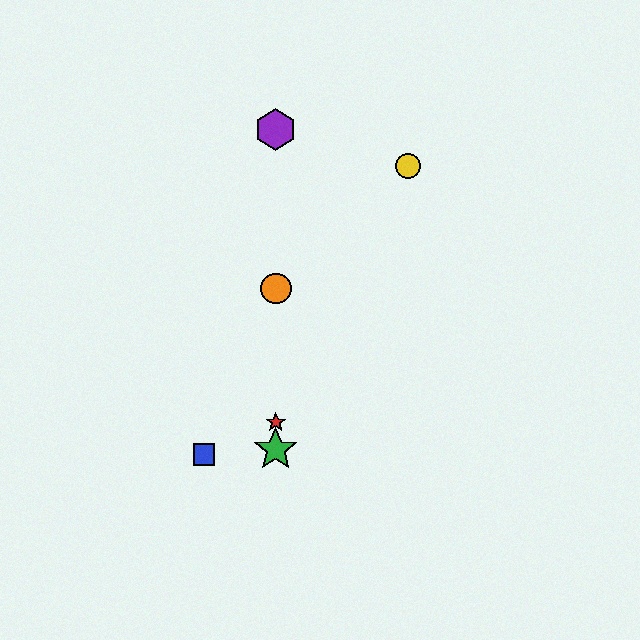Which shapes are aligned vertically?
The red star, the green star, the purple hexagon, the orange circle are aligned vertically.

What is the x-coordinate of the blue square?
The blue square is at x≈204.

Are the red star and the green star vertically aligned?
Yes, both are at x≈276.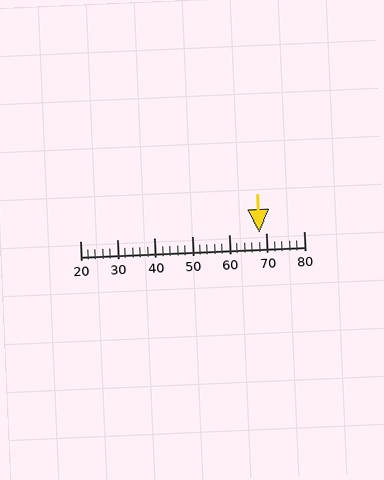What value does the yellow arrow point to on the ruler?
The yellow arrow points to approximately 68.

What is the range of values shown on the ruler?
The ruler shows values from 20 to 80.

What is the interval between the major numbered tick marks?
The major tick marks are spaced 10 units apart.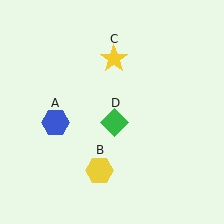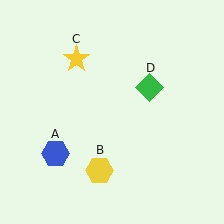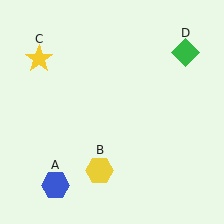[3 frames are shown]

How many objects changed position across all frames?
3 objects changed position: blue hexagon (object A), yellow star (object C), green diamond (object D).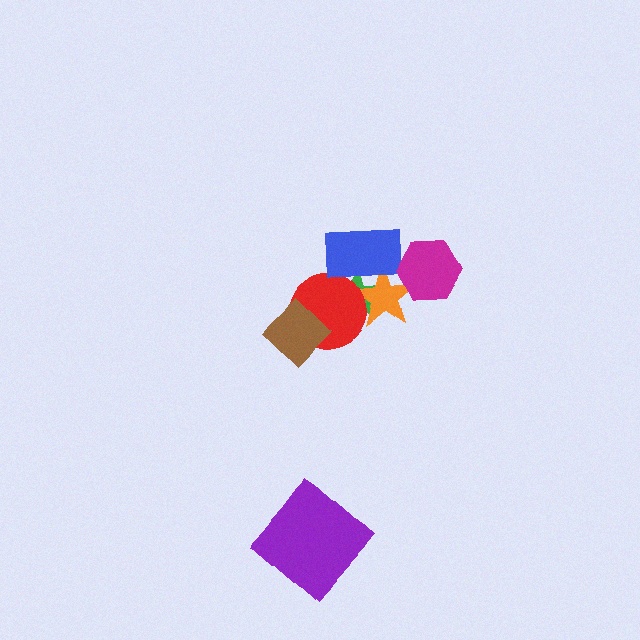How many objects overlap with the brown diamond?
1 object overlaps with the brown diamond.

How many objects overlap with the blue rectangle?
3 objects overlap with the blue rectangle.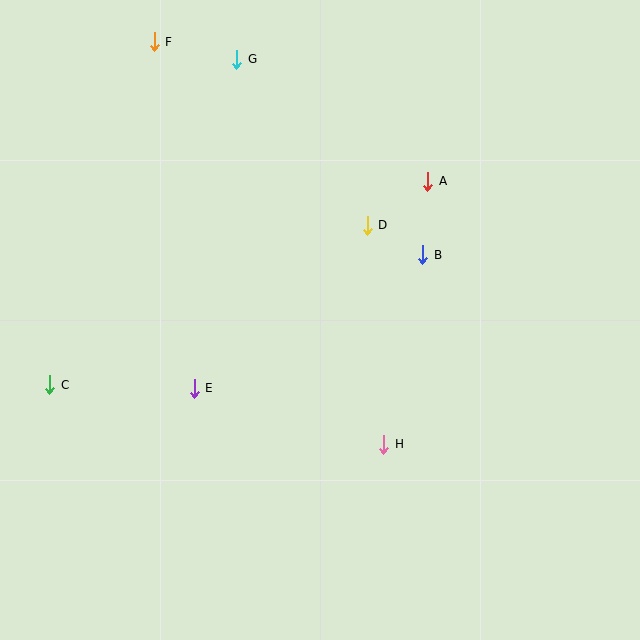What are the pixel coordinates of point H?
Point H is at (384, 444).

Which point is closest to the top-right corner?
Point A is closest to the top-right corner.